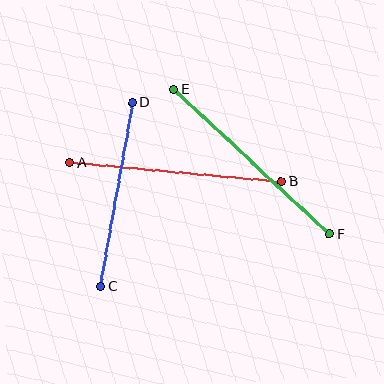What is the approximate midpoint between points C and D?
The midpoint is at approximately (116, 195) pixels.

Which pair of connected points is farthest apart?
Points E and F are farthest apart.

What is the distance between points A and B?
The distance is approximately 213 pixels.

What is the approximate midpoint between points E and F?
The midpoint is at approximately (252, 162) pixels.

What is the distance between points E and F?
The distance is approximately 213 pixels.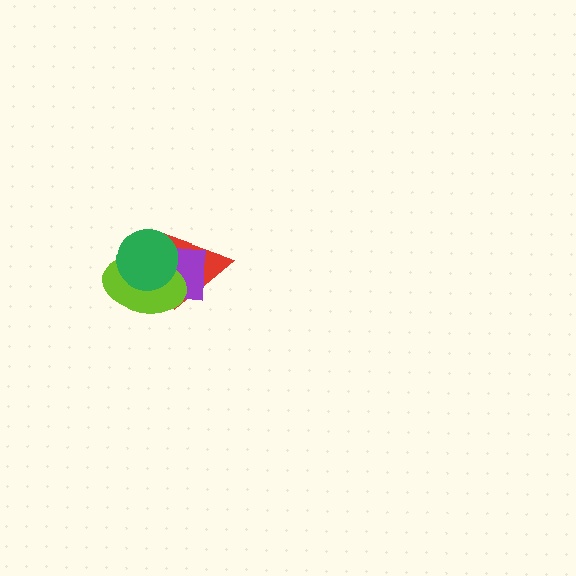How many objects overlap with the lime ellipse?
3 objects overlap with the lime ellipse.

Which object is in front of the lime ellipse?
The green circle is in front of the lime ellipse.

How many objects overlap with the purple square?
3 objects overlap with the purple square.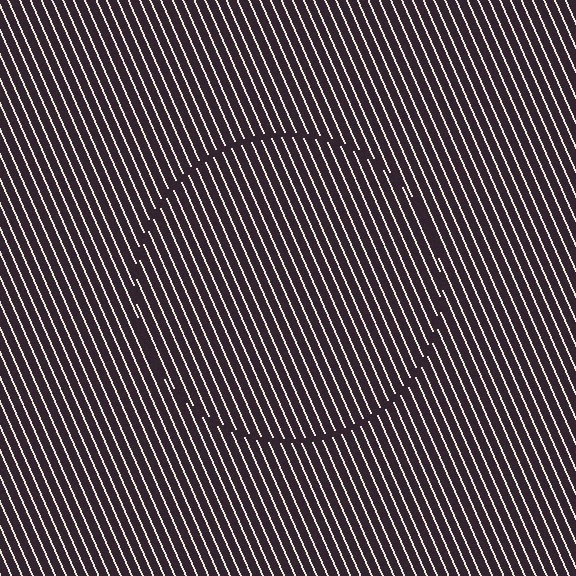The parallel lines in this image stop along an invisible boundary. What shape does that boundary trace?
An illusory circle. The interior of the shape contains the same grating, shifted by half a period — the contour is defined by the phase discontinuity where line-ends from the inner and outer gratings abut.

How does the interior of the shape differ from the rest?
The interior of the shape contains the same grating, shifted by half a period — the contour is defined by the phase discontinuity where line-ends from the inner and outer gratings abut.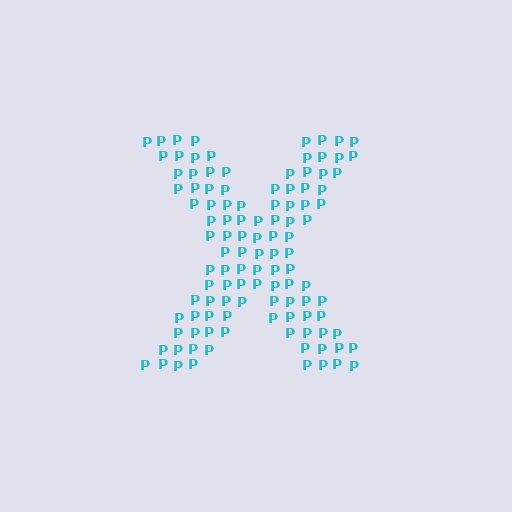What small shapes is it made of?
It is made of small letter P's.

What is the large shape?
The large shape is the letter X.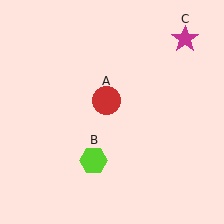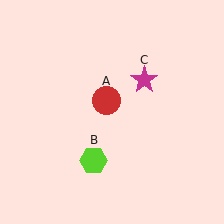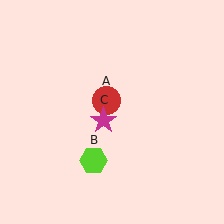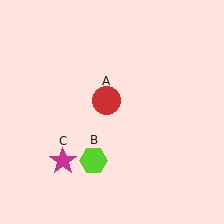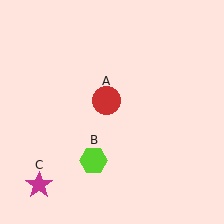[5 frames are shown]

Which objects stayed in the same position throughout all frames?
Red circle (object A) and lime hexagon (object B) remained stationary.